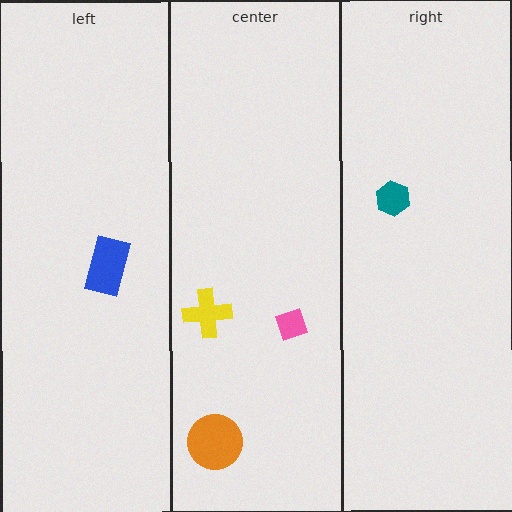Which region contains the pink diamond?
The center region.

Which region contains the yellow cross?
The center region.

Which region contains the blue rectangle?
The left region.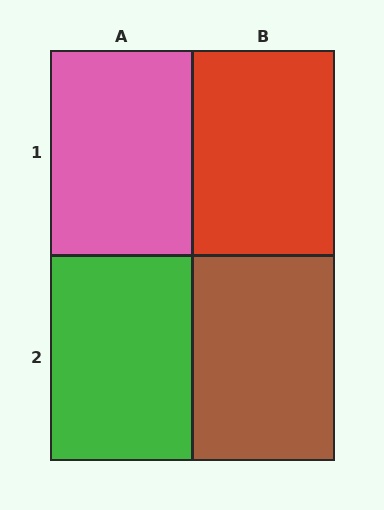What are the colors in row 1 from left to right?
Pink, red.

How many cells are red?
1 cell is red.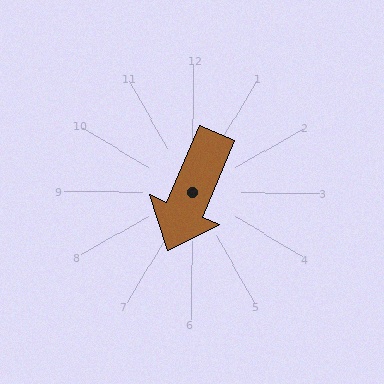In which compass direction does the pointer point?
Southwest.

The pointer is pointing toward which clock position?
Roughly 7 o'clock.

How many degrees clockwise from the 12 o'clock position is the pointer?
Approximately 203 degrees.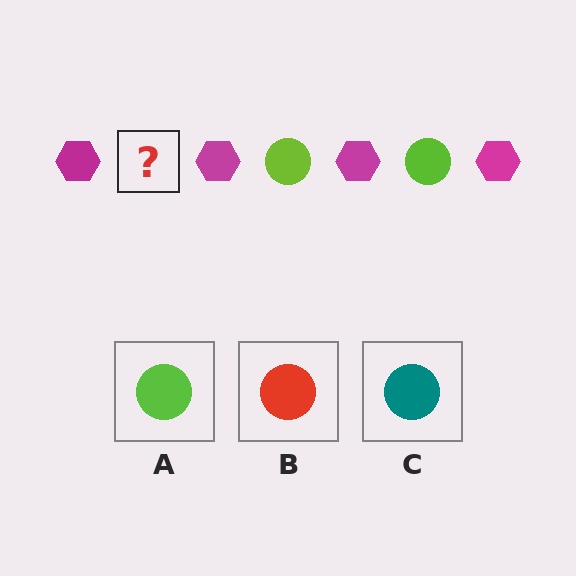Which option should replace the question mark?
Option A.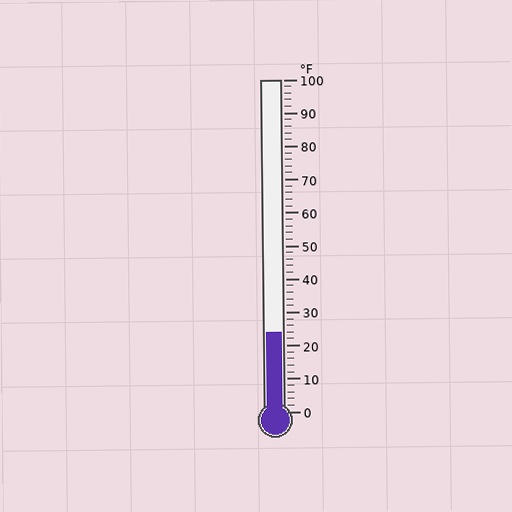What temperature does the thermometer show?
The thermometer shows approximately 24°F.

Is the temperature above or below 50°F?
The temperature is below 50°F.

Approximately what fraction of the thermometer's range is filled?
The thermometer is filled to approximately 25% of its range.